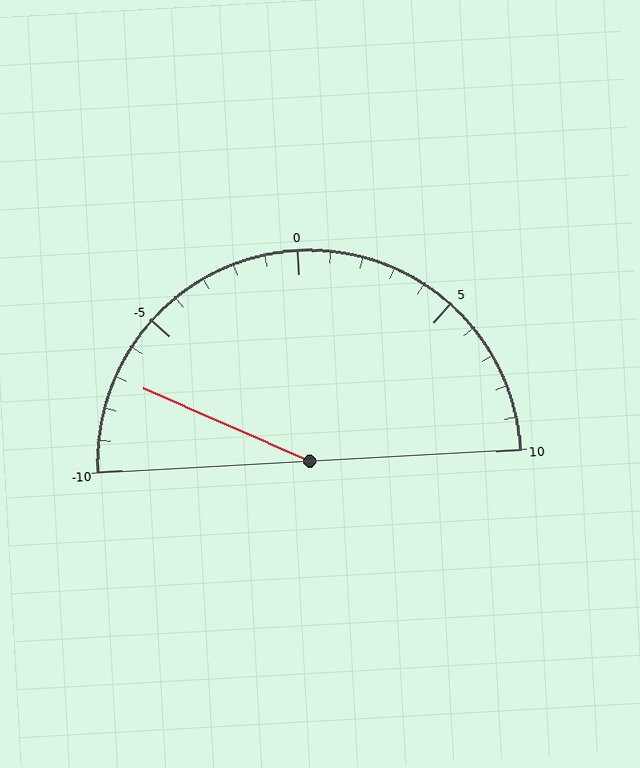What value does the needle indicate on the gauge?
The needle indicates approximately -7.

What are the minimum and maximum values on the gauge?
The gauge ranges from -10 to 10.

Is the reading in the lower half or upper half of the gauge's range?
The reading is in the lower half of the range (-10 to 10).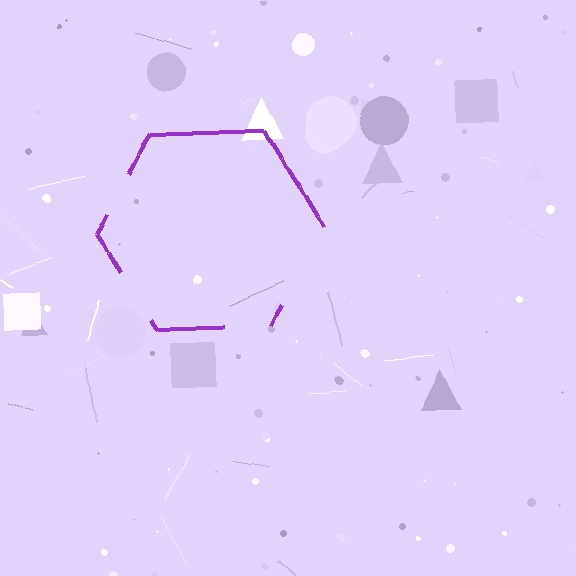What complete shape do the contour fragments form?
The contour fragments form a hexagon.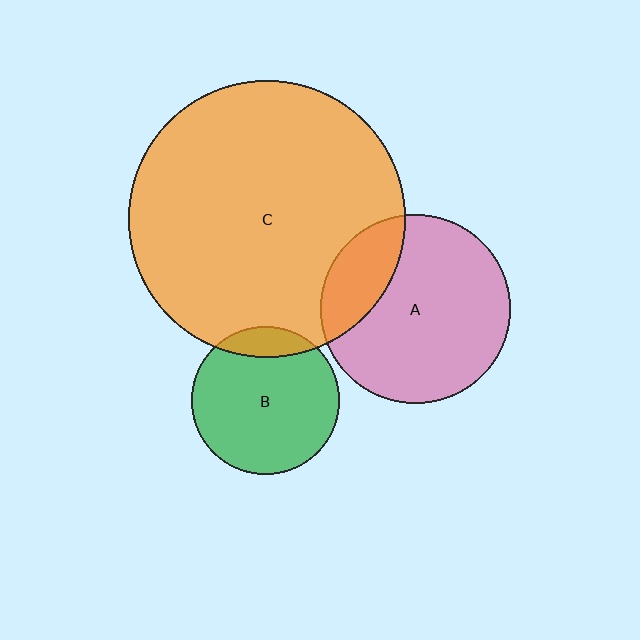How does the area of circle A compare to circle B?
Approximately 1.6 times.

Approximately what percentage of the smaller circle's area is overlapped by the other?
Approximately 20%.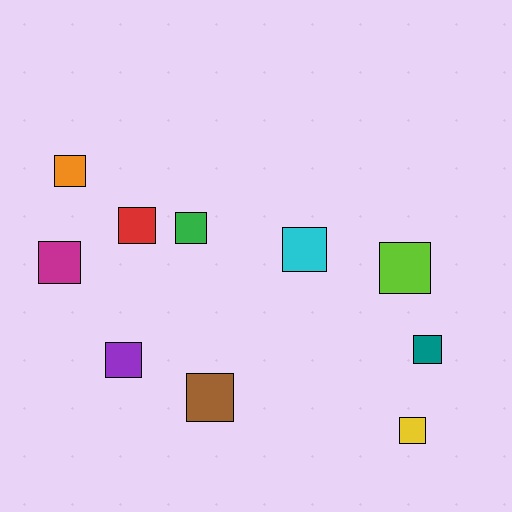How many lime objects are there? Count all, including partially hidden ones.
There is 1 lime object.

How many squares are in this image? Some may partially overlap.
There are 10 squares.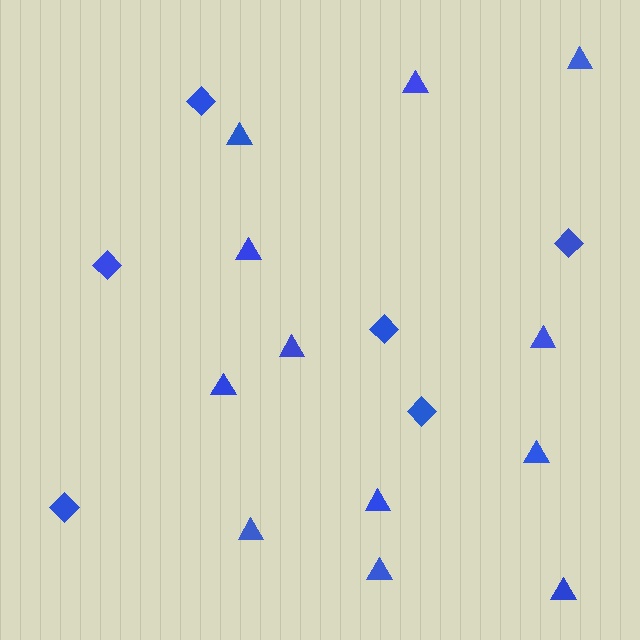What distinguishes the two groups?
There are 2 groups: one group of triangles (12) and one group of diamonds (6).